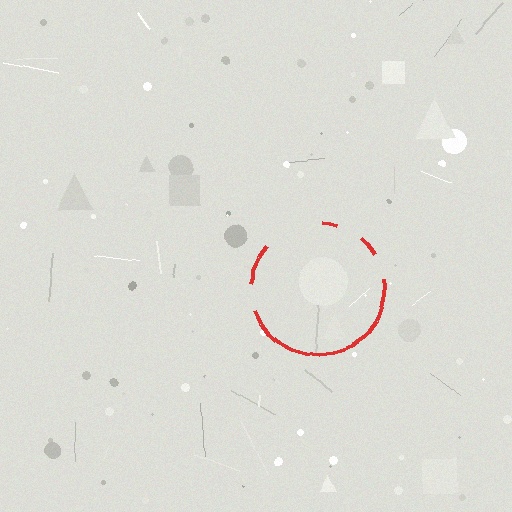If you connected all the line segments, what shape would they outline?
They would outline a circle.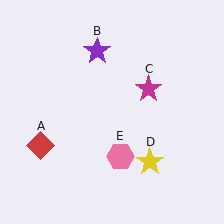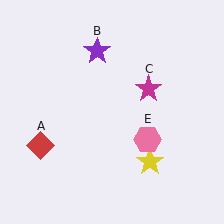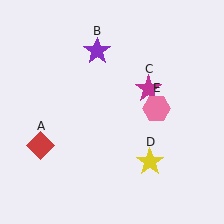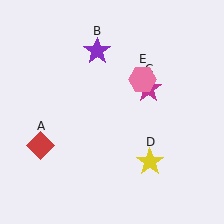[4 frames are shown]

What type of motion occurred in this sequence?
The pink hexagon (object E) rotated counterclockwise around the center of the scene.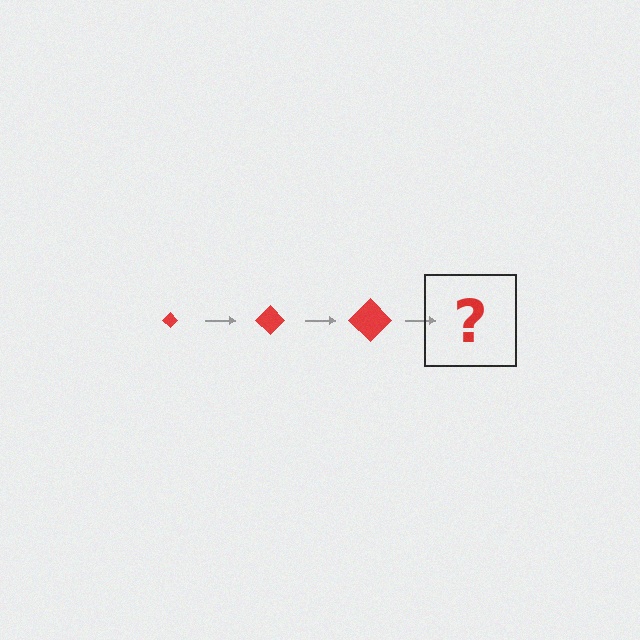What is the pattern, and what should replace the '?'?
The pattern is that the diamond gets progressively larger each step. The '?' should be a red diamond, larger than the previous one.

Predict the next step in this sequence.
The next step is a red diamond, larger than the previous one.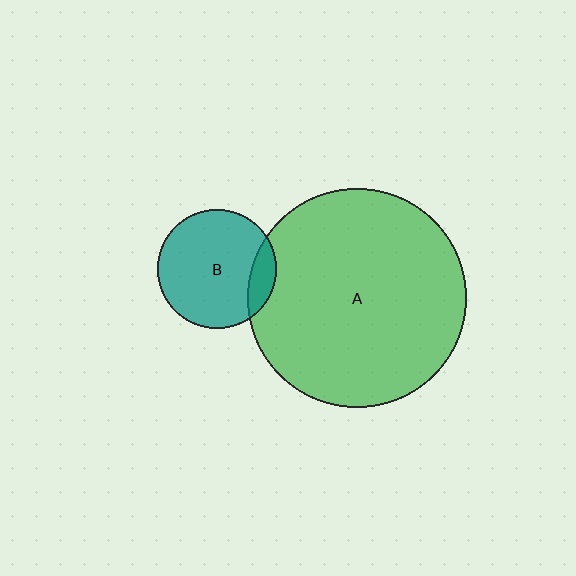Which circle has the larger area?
Circle A (green).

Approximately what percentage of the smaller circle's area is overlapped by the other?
Approximately 15%.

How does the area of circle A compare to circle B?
Approximately 3.4 times.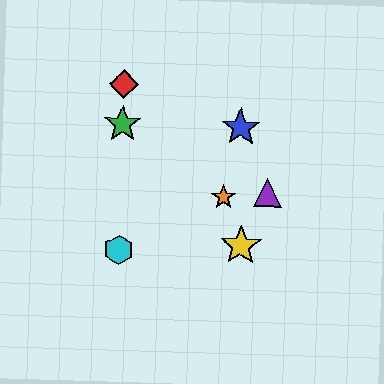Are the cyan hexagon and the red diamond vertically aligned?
Yes, both are at x≈119.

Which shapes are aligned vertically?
The red diamond, the green star, the cyan hexagon are aligned vertically.